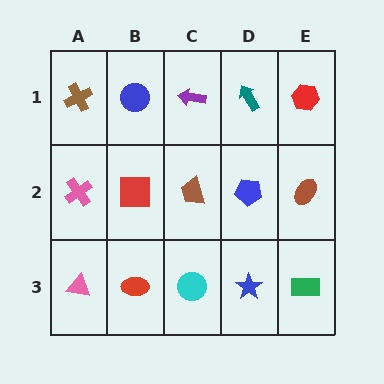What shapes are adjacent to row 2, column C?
A purple arrow (row 1, column C), a cyan circle (row 3, column C), a red square (row 2, column B), a blue pentagon (row 2, column D).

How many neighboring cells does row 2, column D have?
4.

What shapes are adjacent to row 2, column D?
A teal arrow (row 1, column D), a blue star (row 3, column D), a brown trapezoid (row 2, column C), a brown ellipse (row 2, column E).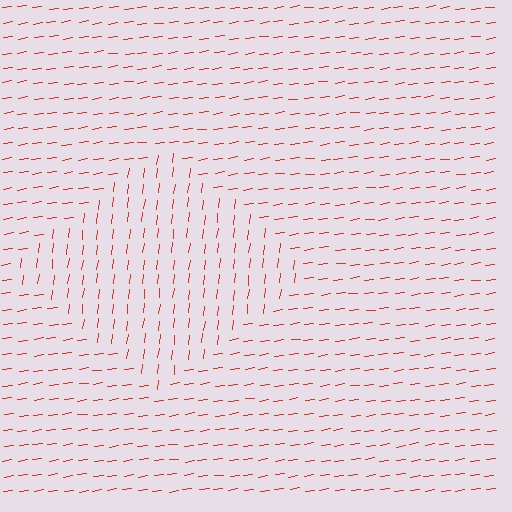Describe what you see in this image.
The image is filled with small red line segments. A diamond region in the image has lines oriented differently from the surrounding lines, creating a visible texture boundary.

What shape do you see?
I see a diamond.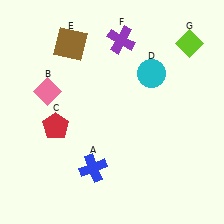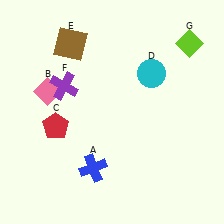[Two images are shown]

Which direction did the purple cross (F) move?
The purple cross (F) moved left.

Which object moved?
The purple cross (F) moved left.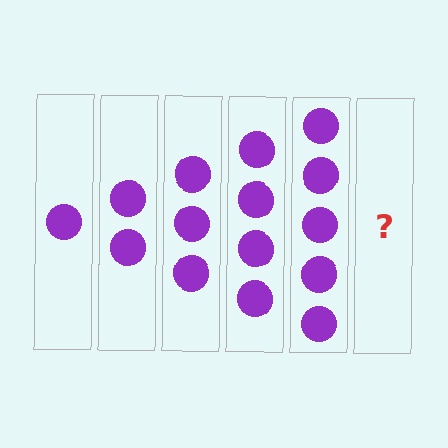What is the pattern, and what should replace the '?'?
The pattern is that each step adds one more circle. The '?' should be 6 circles.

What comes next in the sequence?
The next element should be 6 circles.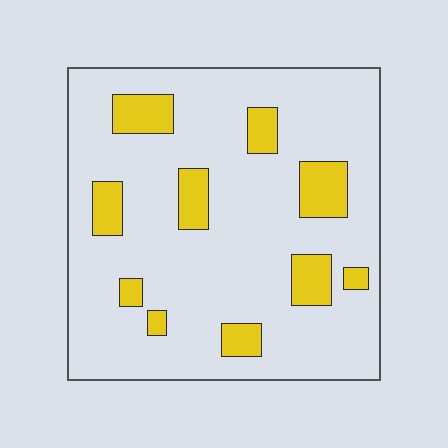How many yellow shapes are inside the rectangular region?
10.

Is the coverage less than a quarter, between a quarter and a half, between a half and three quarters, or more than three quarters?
Less than a quarter.